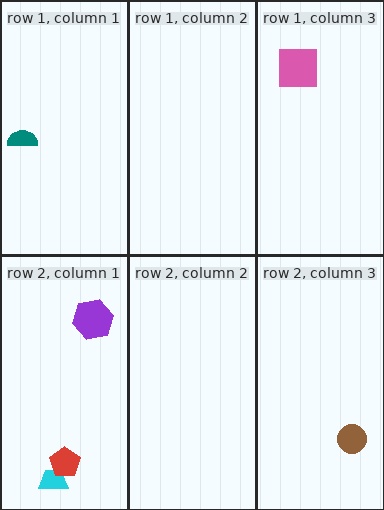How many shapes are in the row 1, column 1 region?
1.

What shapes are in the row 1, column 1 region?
The teal semicircle.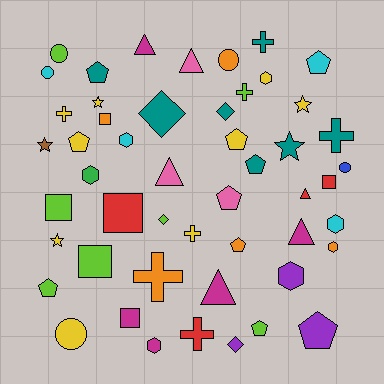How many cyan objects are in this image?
There are 4 cyan objects.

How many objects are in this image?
There are 50 objects.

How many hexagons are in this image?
There are 7 hexagons.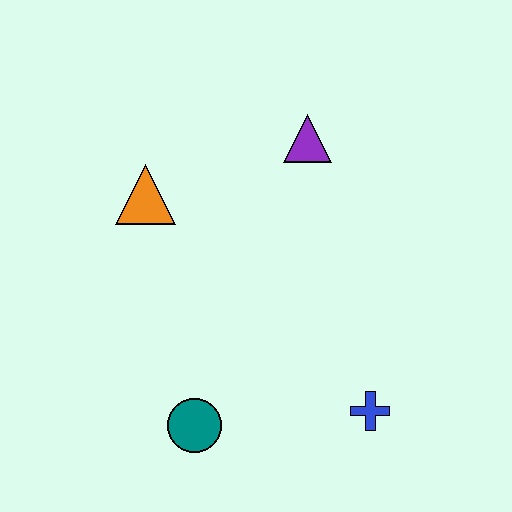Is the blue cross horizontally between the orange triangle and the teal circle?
No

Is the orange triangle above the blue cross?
Yes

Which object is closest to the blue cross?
The teal circle is closest to the blue cross.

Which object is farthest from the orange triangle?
The blue cross is farthest from the orange triangle.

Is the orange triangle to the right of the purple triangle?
No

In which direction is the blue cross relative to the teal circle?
The blue cross is to the right of the teal circle.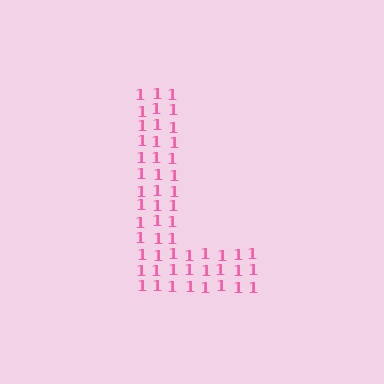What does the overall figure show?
The overall figure shows the letter L.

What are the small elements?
The small elements are digit 1's.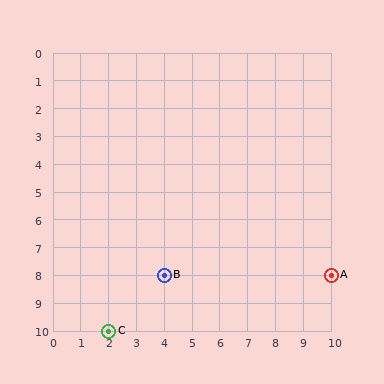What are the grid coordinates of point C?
Point C is at grid coordinates (2, 10).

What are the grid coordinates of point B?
Point B is at grid coordinates (4, 8).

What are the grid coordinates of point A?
Point A is at grid coordinates (10, 8).